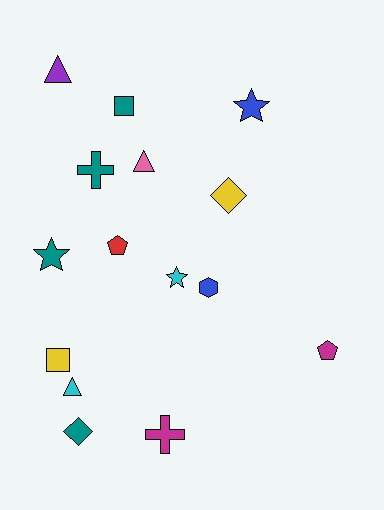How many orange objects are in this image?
There are no orange objects.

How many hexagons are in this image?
There is 1 hexagon.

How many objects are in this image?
There are 15 objects.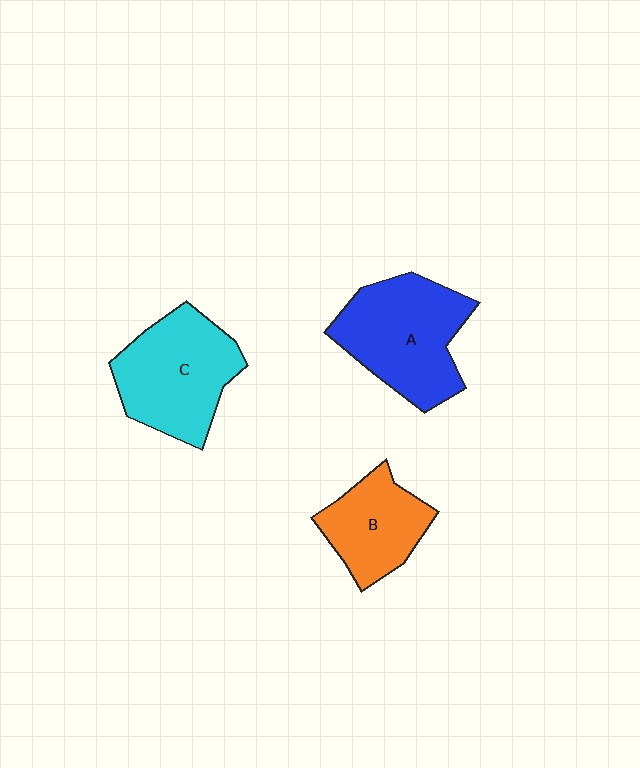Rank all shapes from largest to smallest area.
From largest to smallest: A (blue), C (cyan), B (orange).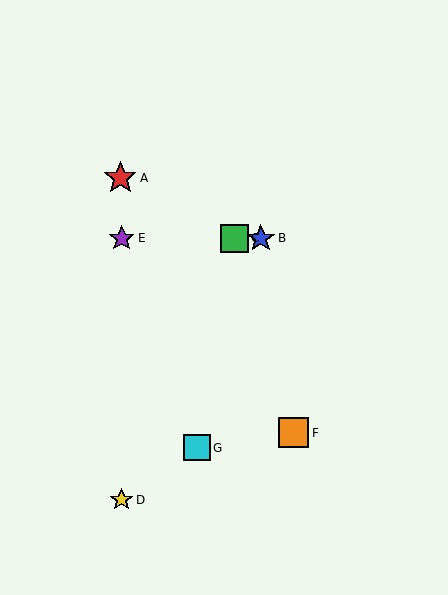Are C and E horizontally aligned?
Yes, both are at y≈238.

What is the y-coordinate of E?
Object E is at y≈238.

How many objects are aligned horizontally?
3 objects (B, C, E) are aligned horizontally.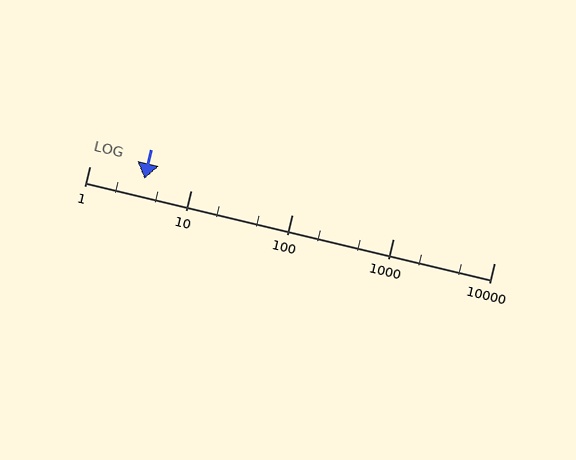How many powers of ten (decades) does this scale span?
The scale spans 4 decades, from 1 to 10000.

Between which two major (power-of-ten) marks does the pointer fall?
The pointer is between 1 and 10.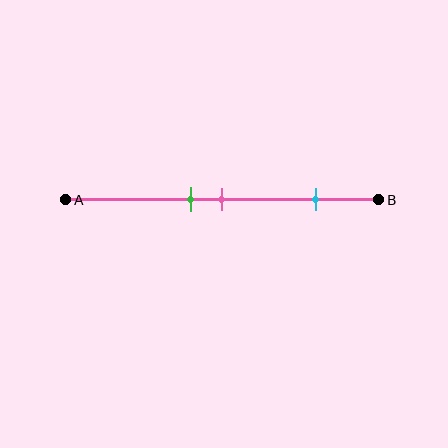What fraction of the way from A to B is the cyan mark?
The cyan mark is approximately 80% (0.8) of the way from A to B.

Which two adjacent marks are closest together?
The green and pink marks are the closest adjacent pair.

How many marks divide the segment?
There are 3 marks dividing the segment.